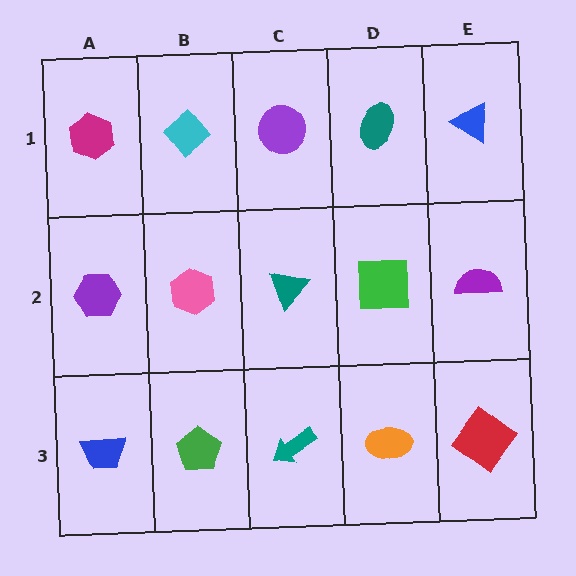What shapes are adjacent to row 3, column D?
A green square (row 2, column D), a teal arrow (row 3, column C), a red diamond (row 3, column E).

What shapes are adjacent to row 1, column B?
A pink hexagon (row 2, column B), a magenta hexagon (row 1, column A), a purple circle (row 1, column C).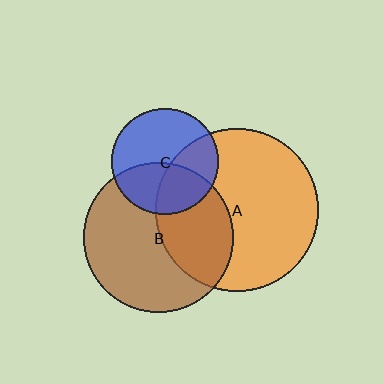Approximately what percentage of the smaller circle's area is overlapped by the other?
Approximately 35%.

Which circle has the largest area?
Circle A (orange).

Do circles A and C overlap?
Yes.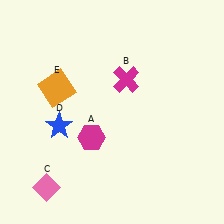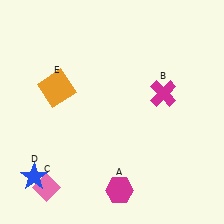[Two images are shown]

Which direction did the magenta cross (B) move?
The magenta cross (B) moved right.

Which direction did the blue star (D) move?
The blue star (D) moved down.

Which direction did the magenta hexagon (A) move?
The magenta hexagon (A) moved down.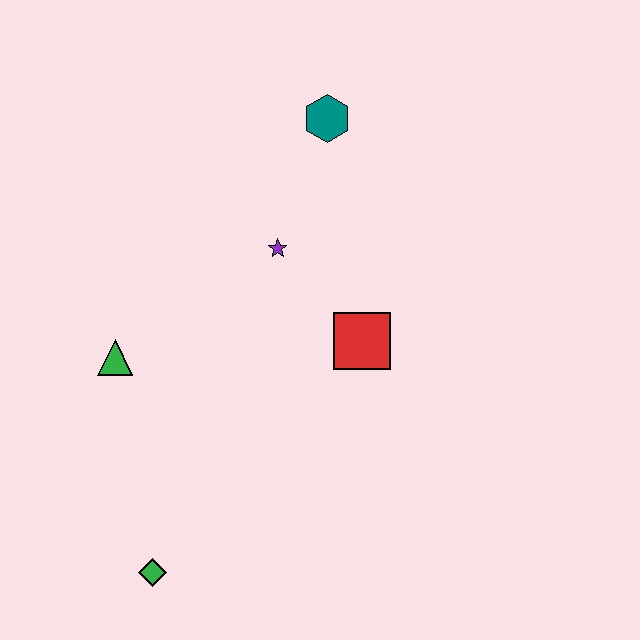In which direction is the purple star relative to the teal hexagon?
The purple star is below the teal hexagon.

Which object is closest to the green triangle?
The purple star is closest to the green triangle.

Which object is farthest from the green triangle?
The teal hexagon is farthest from the green triangle.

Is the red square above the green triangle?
Yes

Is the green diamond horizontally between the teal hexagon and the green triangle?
Yes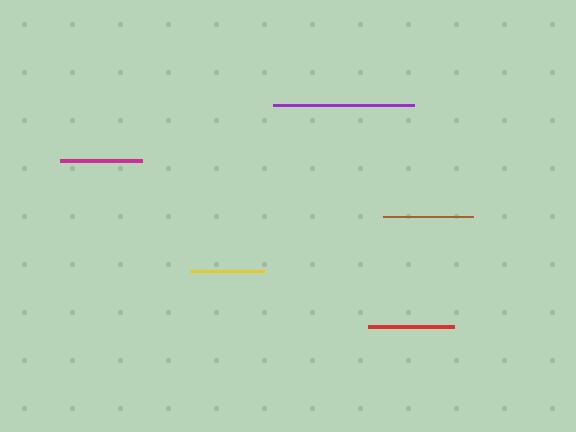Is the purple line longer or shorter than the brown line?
The purple line is longer than the brown line.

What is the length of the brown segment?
The brown segment is approximately 91 pixels long.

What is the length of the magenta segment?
The magenta segment is approximately 82 pixels long.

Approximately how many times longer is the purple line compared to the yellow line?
The purple line is approximately 1.9 times the length of the yellow line.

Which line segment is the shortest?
The yellow line is the shortest at approximately 74 pixels.